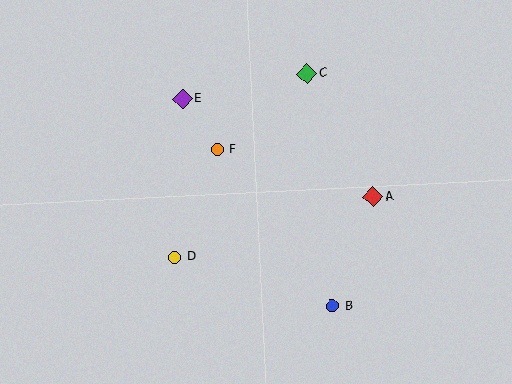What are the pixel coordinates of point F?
Point F is at (217, 150).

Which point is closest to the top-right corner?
Point C is closest to the top-right corner.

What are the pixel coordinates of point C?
Point C is at (307, 74).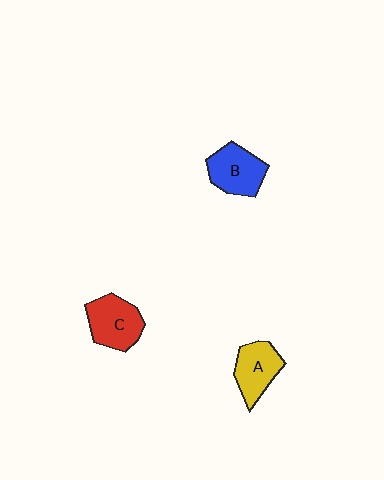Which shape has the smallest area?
Shape A (yellow).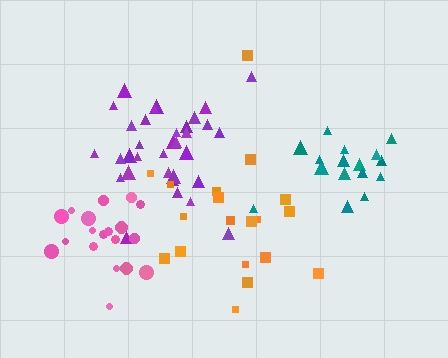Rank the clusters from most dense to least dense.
pink, purple, teal, orange.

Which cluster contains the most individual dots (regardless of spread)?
Purple (33).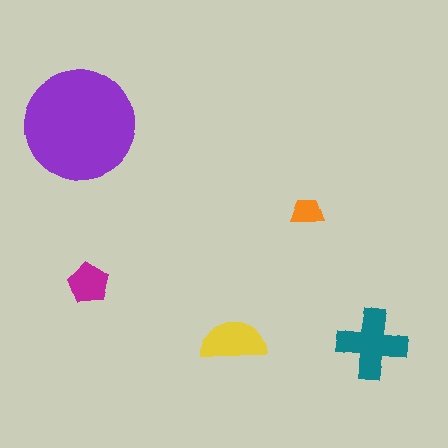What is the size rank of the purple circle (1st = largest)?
1st.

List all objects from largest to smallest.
The purple circle, the teal cross, the yellow semicircle, the magenta pentagon, the orange trapezoid.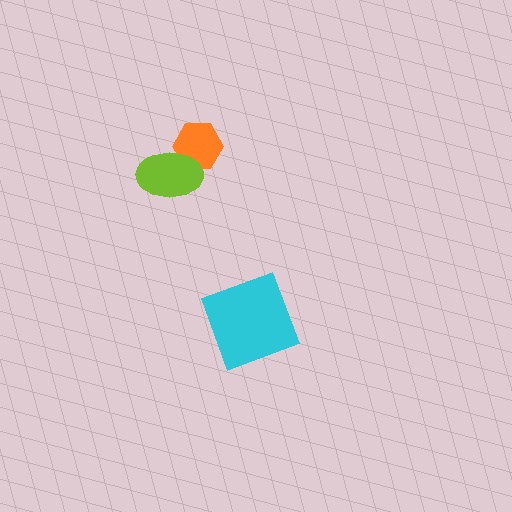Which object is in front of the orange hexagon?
The lime ellipse is in front of the orange hexagon.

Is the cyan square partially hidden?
No, no other shape covers it.